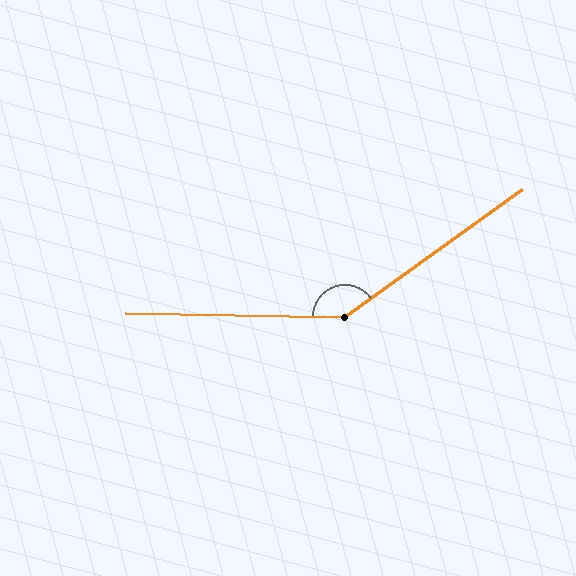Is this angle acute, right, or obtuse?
It is obtuse.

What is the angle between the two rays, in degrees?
Approximately 143 degrees.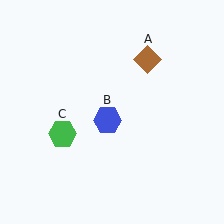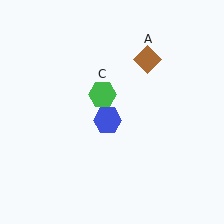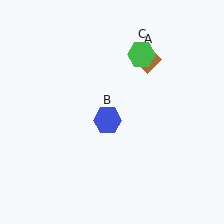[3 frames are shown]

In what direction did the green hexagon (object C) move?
The green hexagon (object C) moved up and to the right.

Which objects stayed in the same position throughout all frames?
Brown diamond (object A) and blue hexagon (object B) remained stationary.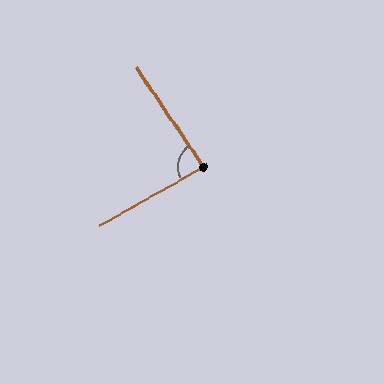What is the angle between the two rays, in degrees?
Approximately 85 degrees.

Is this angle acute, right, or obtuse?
It is approximately a right angle.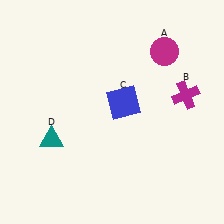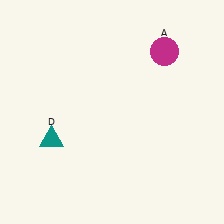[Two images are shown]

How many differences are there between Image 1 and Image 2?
There are 2 differences between the two images.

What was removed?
The magenta cross (B), the blue square (C) were removed in Image 2.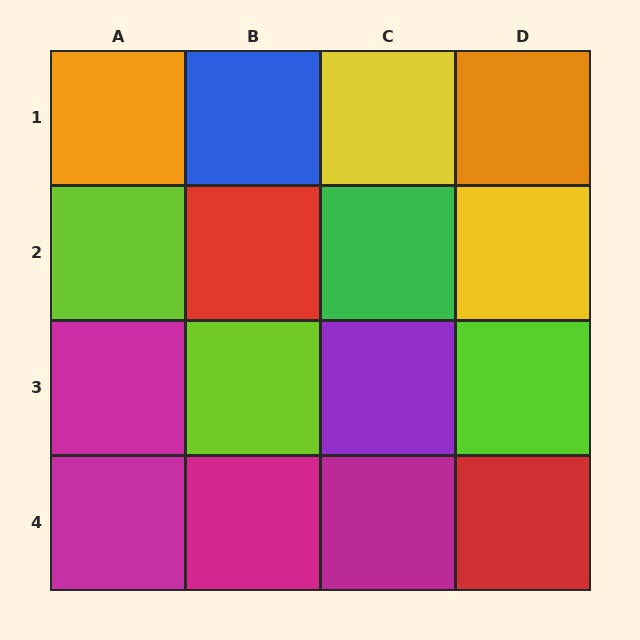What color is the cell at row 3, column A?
Magenta.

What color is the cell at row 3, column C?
Purple.